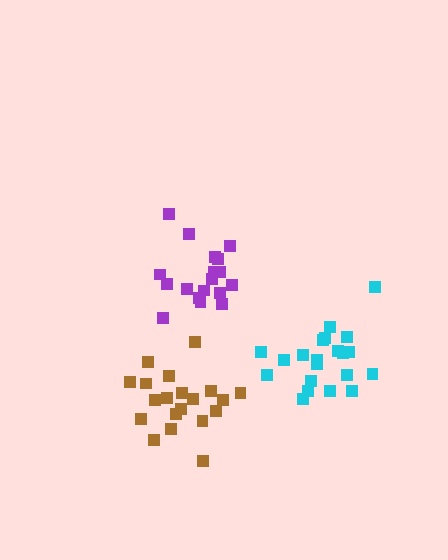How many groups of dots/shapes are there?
There are 3 groups.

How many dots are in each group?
Group 1: 20 dots, Group 2: 18 dots, Group 3: 21 dots (59 total).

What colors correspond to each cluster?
The clusters are colored: brown, purple, cyan.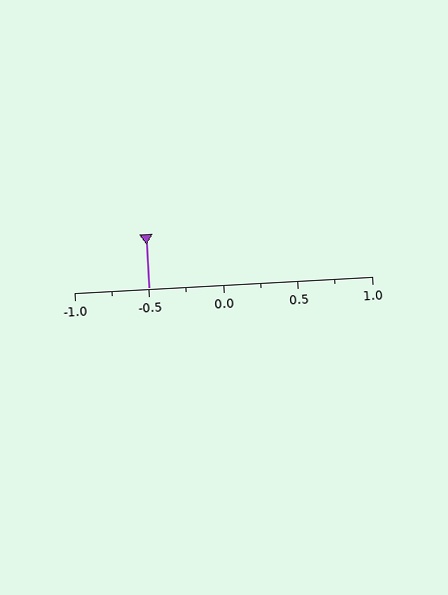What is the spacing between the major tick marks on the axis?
The major ticks are spaced 0.5 apart.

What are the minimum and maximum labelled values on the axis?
The axis runs from -1.0 to 1.0.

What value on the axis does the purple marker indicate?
The marker indicates approximately -0.5.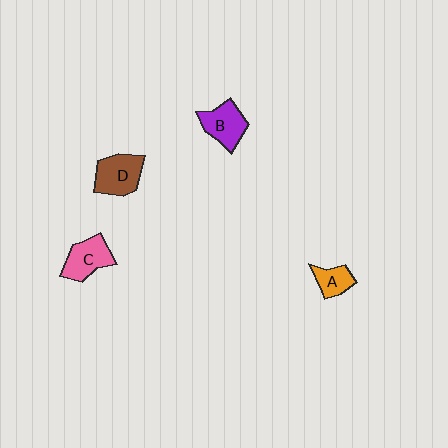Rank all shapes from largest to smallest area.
From largest to smallest: D (brown), C (pink), B (purple), A (orange).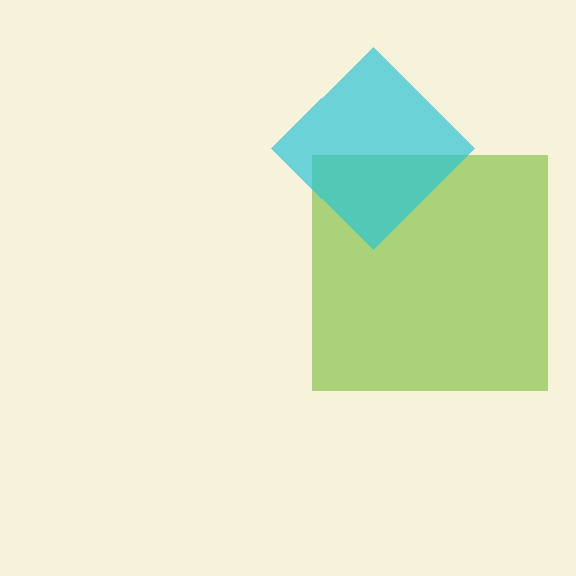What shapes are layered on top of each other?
The layered shapes are: a lime square, a cyan diamond.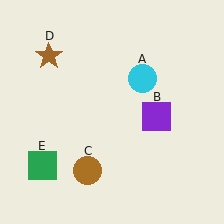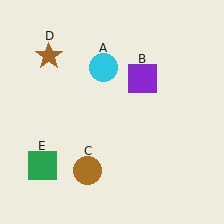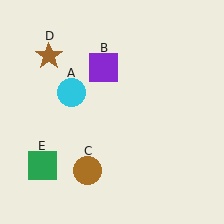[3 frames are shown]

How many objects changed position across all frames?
2 objects changed position: cyan circle (object A), purple square (object B).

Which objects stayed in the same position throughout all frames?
Brown circle (object C) and brown star (object D) and green square (object E) remained stationary.